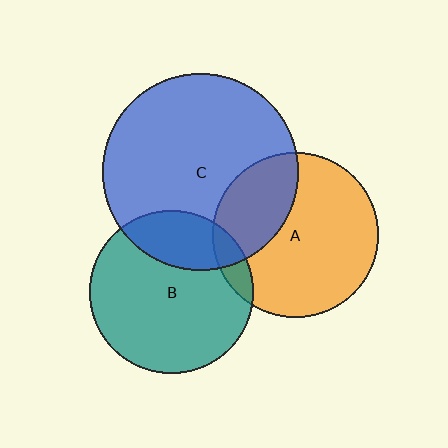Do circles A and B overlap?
Yes.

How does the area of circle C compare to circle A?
Approximately 1.4 times.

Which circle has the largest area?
Circle C (blue).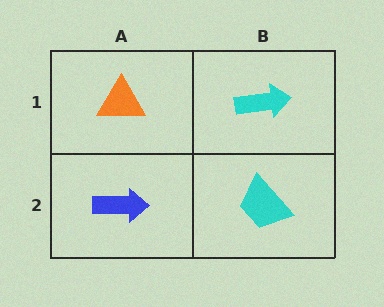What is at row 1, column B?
A cyan arrow.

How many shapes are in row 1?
2 shapes.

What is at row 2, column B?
A cyan trapezoid.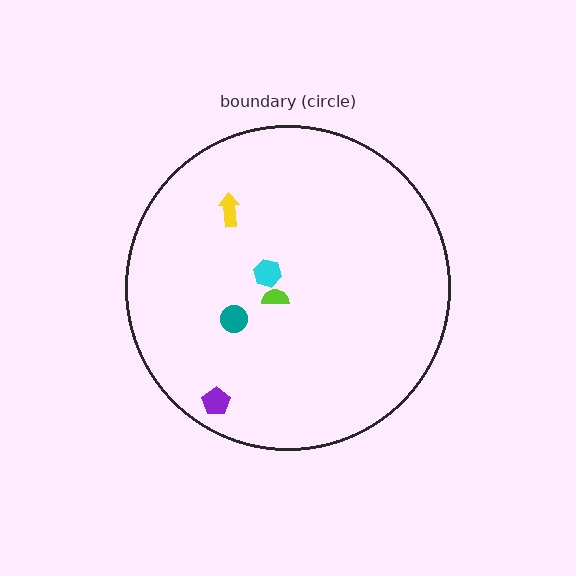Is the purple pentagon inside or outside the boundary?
Inside.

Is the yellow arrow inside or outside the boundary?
Inside.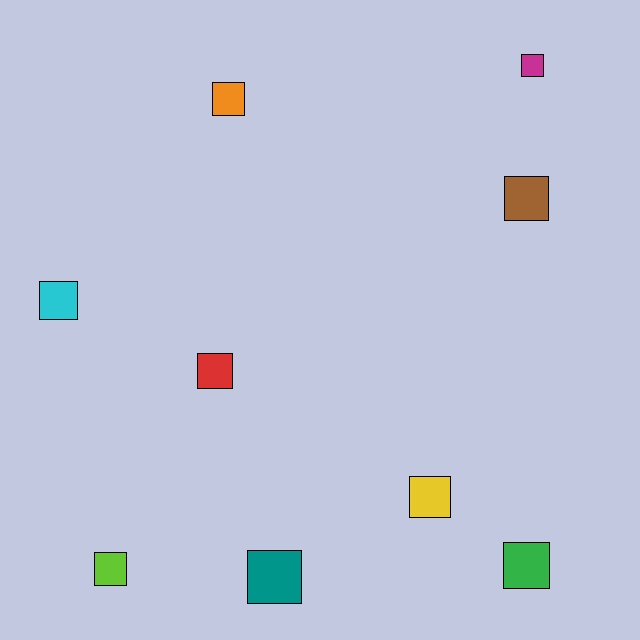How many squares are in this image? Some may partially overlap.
There are 9 squares.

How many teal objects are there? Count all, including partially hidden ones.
There is 1 teal object.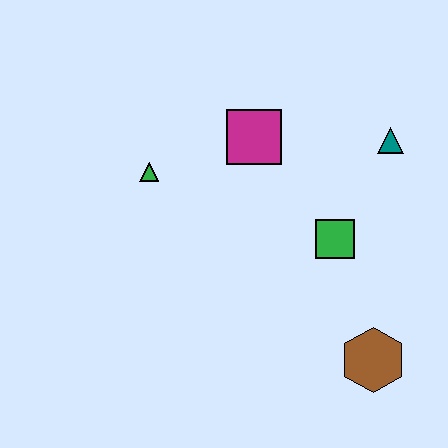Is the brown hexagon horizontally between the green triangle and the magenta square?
No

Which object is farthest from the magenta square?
The brown hexagon is farthest from the magenta square.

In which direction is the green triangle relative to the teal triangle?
The green triangle is to the left of the teal triangle.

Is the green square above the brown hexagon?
Yes